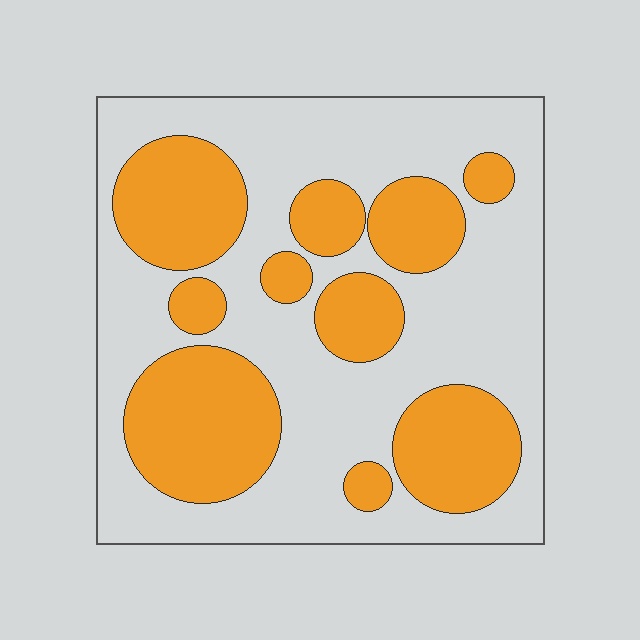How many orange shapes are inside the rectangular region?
10.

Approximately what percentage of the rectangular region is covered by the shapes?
Approximately 35%.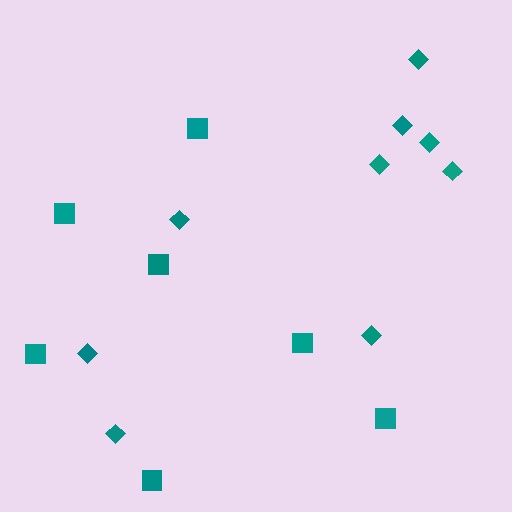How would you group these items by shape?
There are 2 groups: one group of squares (7) and one group of diamonds (9).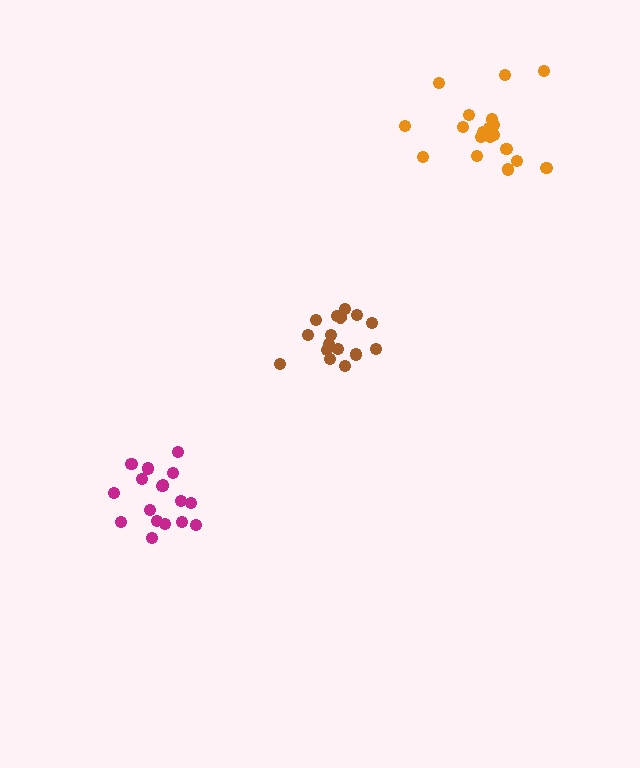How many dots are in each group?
Group 1: 16 dots, Group 2: 17 dots, Group 3: 19 dots (52 total).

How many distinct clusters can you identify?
There are 3 distinct clusters.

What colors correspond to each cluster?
The clusters are colored: brown, magenta, orange.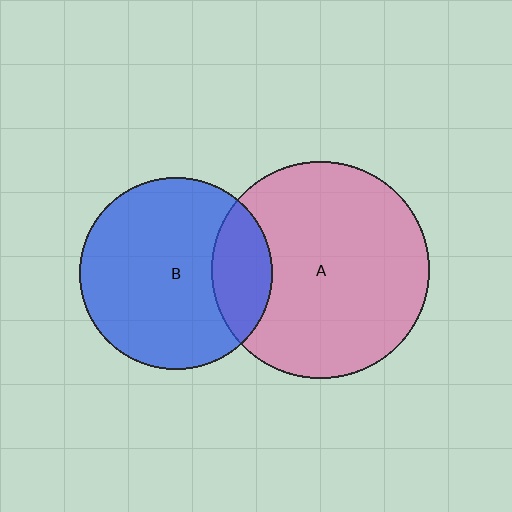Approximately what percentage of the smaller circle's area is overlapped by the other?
Approximately 20%.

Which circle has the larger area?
Circle A (pink).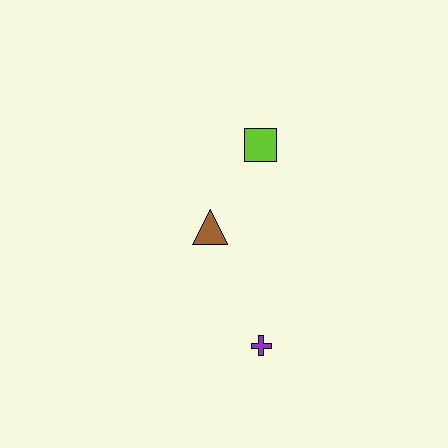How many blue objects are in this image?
There are no blue objects.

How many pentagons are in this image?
There are no pentagons.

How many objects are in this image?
There are 3 objects.